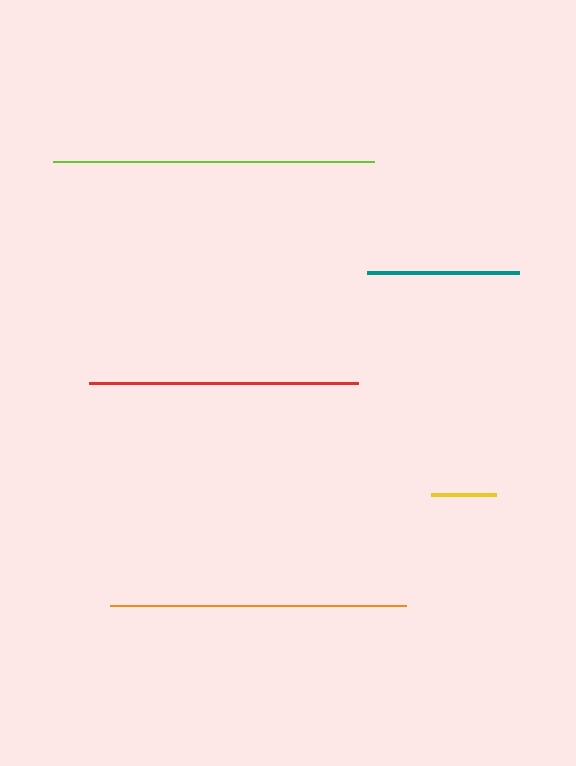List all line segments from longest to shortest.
From longest to shortest: lime, orange, red, teal, yellow.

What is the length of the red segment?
The red segment is approximately 269 pixels long.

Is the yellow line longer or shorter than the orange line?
The orange line is longer than the yellow line.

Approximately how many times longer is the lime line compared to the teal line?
The lime line is approximately 2.1 times the length of the teal line.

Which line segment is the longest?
The lime line is the longest at approximately 321 pixels.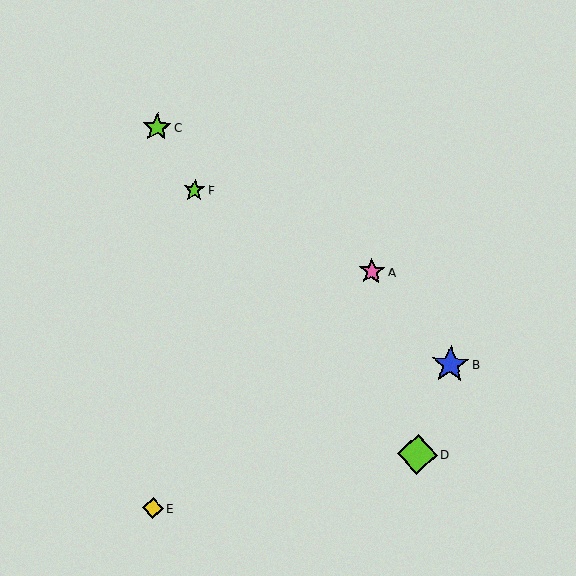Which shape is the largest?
The lime diamond (labeled D) is the largest.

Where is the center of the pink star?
The center of the pink star is at (372, 271).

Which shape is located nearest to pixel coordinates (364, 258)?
The pink star (labeled A) at (372, 271) is nearest to that location.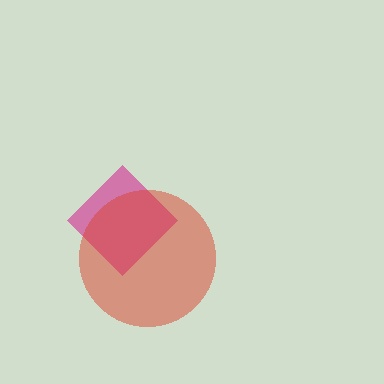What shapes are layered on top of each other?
The layered shapes are: a magenta diamond, a red circle.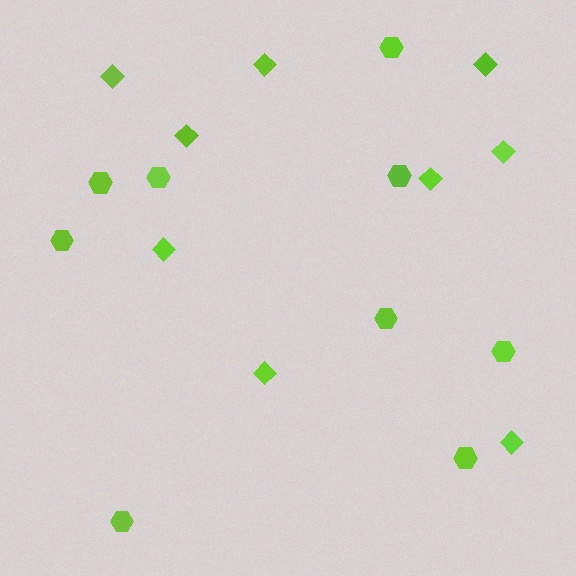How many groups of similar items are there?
There are 2 groups: one group of hexagons (9) and one group of diamonds (9).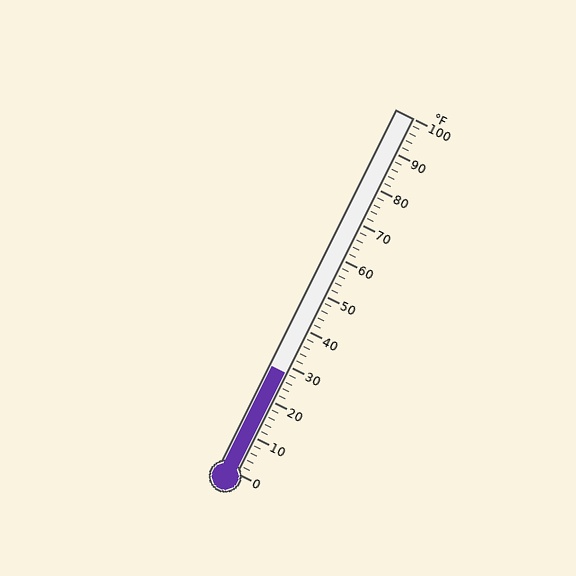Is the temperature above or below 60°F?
The temperature is below 60°F.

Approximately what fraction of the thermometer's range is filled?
The thermometer is filled to approximately 30% of its range.